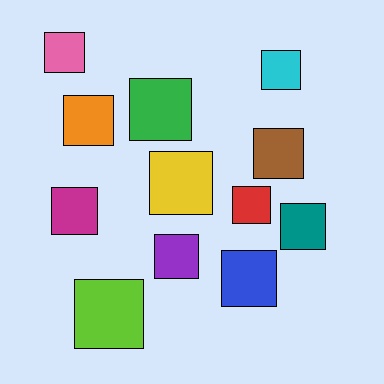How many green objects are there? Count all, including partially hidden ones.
There is 1 green object.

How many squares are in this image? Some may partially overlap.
There are 12 squares.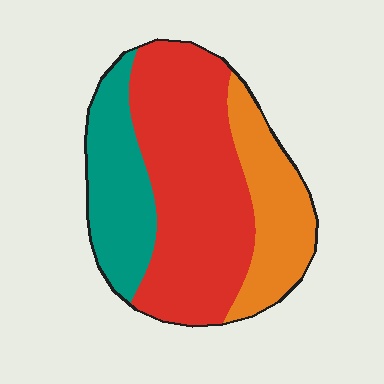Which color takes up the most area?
Red, at roughly 55%.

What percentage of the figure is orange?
Orange takes up about one quarter (1/4) of the figure.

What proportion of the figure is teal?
Teal covers about 25% of the figure.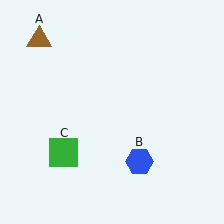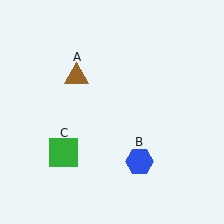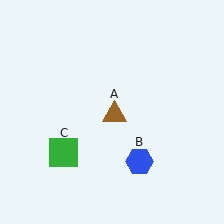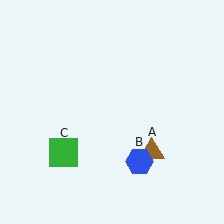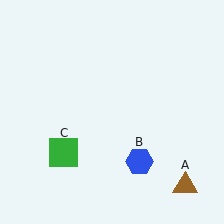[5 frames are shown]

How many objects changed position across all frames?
1 object changed position: brown triangle (object A).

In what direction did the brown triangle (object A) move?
The brown triangle (object A) moved down and to the right.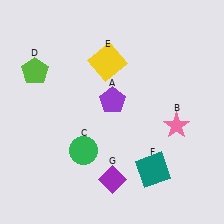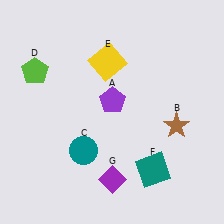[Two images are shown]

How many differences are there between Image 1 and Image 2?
There are 2 differences between the two images.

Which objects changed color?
B changed from pink to brown. C changed from green to teal.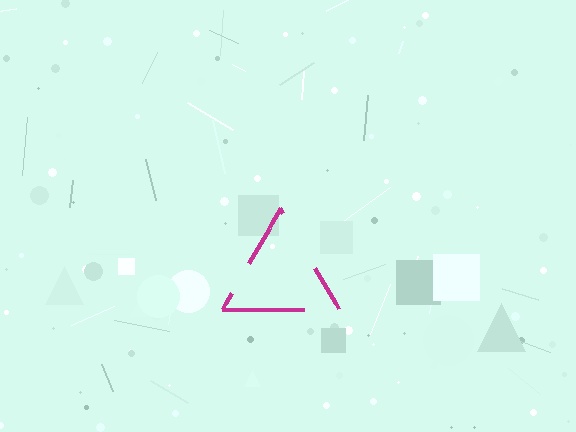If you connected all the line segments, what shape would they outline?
They would outline a triangle.